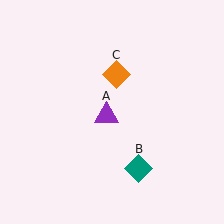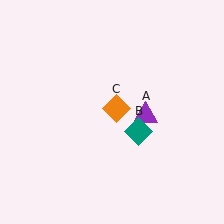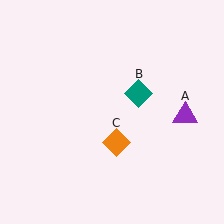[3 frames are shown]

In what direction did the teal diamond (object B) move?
The teal diamond (object B) moved up.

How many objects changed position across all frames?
3 objects changed position: purple triangle (object A), teal diamond (object B), orange diamond (object C).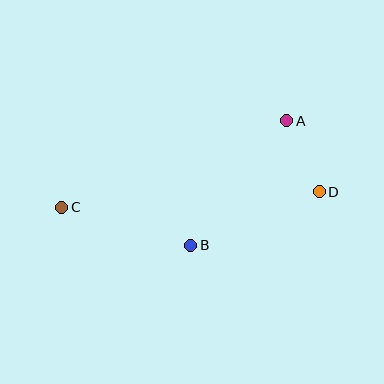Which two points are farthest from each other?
Points C and D are farthest from each other.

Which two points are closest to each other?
Points A and D are closest to each other.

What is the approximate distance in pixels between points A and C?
The distance between A and C is approximately 241 pixels.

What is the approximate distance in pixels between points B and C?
The distance between B and C is approximately 134 pixels.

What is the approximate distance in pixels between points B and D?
The distance between B and D is approximately 139 pixels.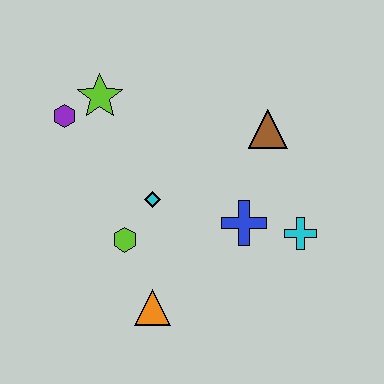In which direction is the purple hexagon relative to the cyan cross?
The purple hexagon is to the left of the cyan cross.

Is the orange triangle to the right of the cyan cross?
No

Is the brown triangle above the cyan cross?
Yes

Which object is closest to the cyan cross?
The blue cross is closest to the cyan cross.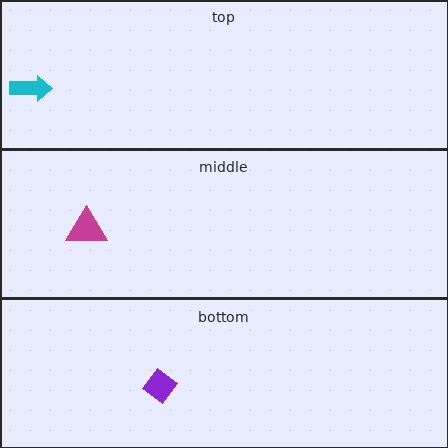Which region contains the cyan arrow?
The top region.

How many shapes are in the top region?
1.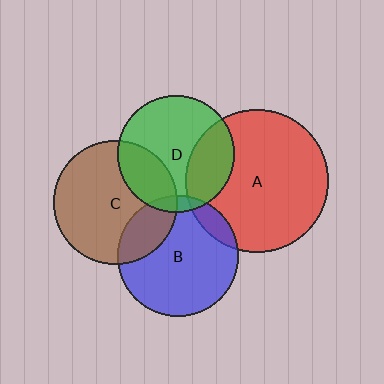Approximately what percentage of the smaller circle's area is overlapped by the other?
Approximately 30%.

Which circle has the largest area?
Circle A (red).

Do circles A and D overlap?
Yes.